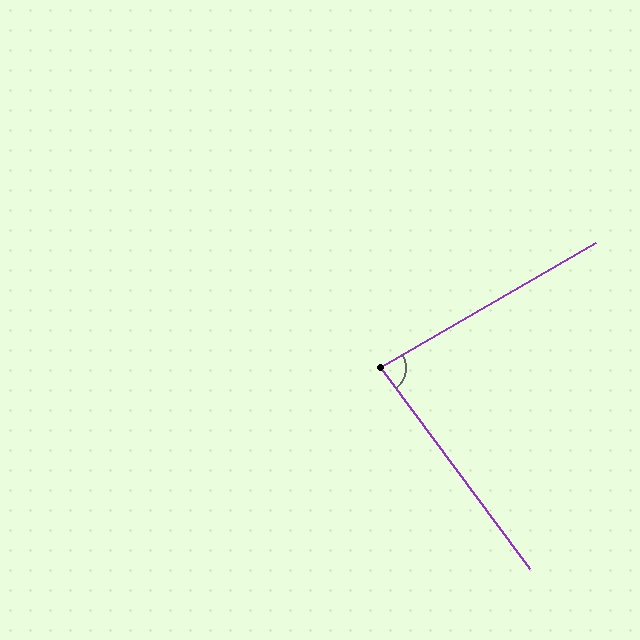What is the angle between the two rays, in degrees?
Approximately 83 degrees.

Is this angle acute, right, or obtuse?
It is acute.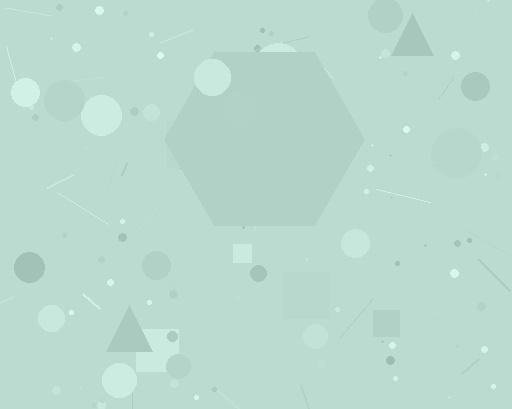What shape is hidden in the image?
A hexagon is hidden in the image.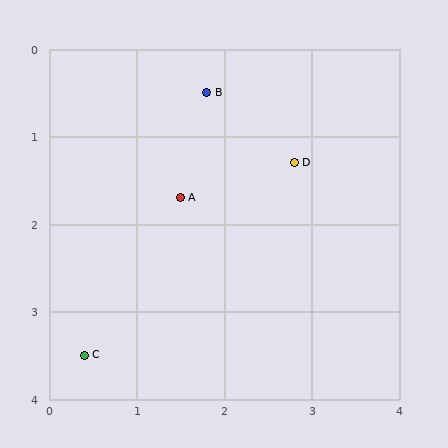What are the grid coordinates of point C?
Point C is at approximately (0.4, 3.5).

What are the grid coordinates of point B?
Point B is at approximately (1.8, 0.5).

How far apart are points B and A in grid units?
Points B and A are about 1.2 grid units apart.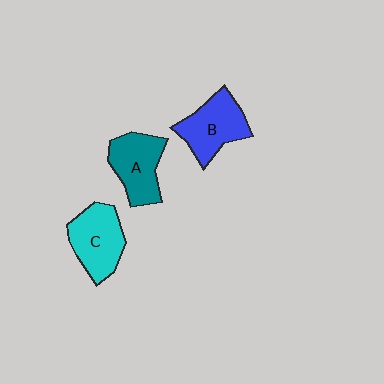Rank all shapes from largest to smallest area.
From largest to smallest: C (cyan), B (blue), A (teal).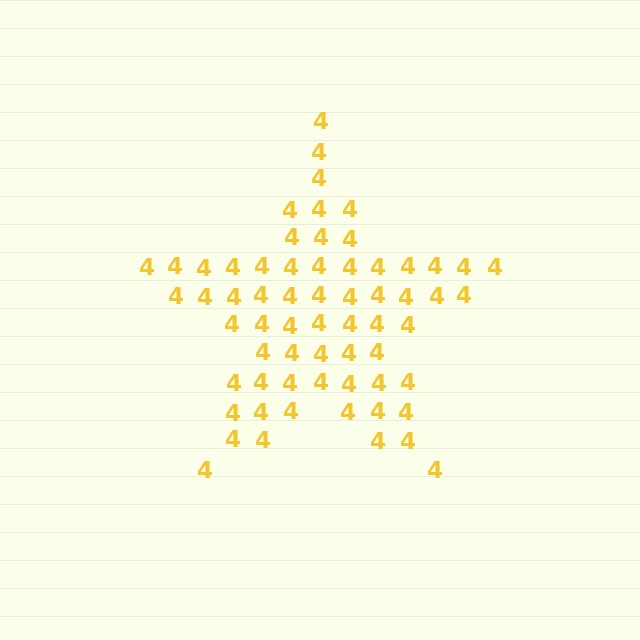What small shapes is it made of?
It is made of small digit 4's.